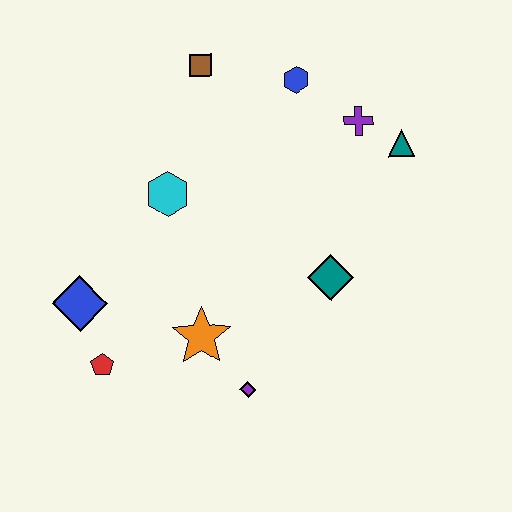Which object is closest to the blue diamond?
The red pentagon is closest to the blue diamond.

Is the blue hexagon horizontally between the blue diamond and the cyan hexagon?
No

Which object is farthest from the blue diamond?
The teal triangle is farthest from the blue diamond.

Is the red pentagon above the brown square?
No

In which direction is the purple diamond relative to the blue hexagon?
The purple diamond is below the blue hexagon.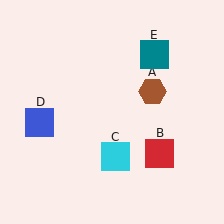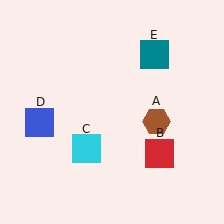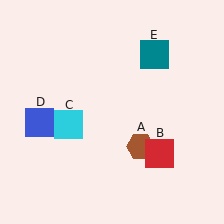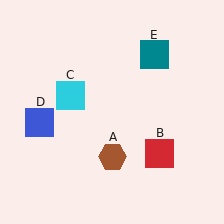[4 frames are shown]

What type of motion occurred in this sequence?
The brown hexagon (object A), cyan square (object C) rotated clockwise around the center of the scene.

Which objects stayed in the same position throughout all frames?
Red square (object B) and blue square (object D) and teal square (object E) remained stationary.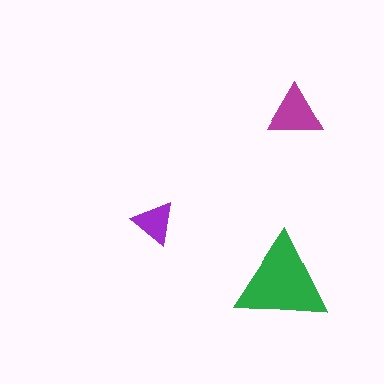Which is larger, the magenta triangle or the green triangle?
The green one.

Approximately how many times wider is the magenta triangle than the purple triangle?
About 1.5 times wider.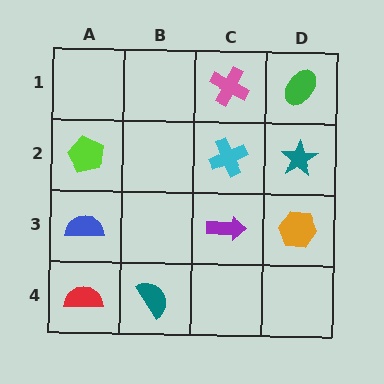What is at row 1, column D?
A green ellipse.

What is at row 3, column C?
A purple arrow.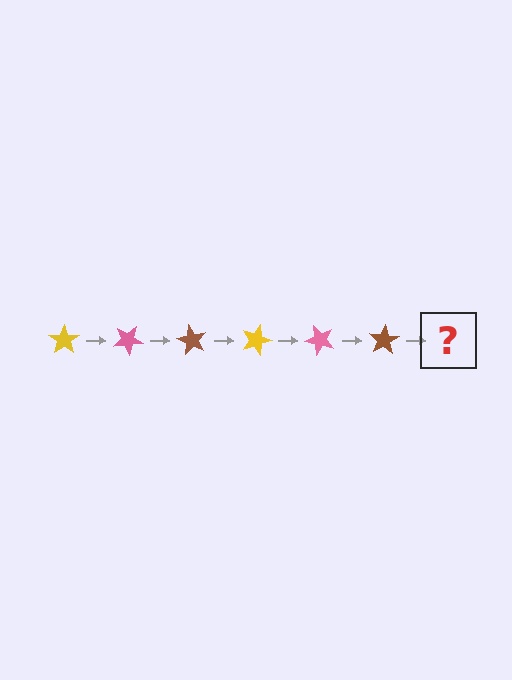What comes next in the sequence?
The next element should be a yellow star, rotated 180 degrees from the start.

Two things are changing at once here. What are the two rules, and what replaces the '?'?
The two rules are that it rotates 30 degrees each step and the color cycles through yellow, pink, and brown. The '?' should be a yellow star, rotated 180 degrees from the start.